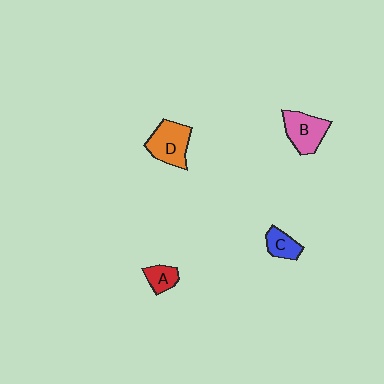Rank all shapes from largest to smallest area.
From largest to smallest: D (orange), B (pink), C (blue), A (red).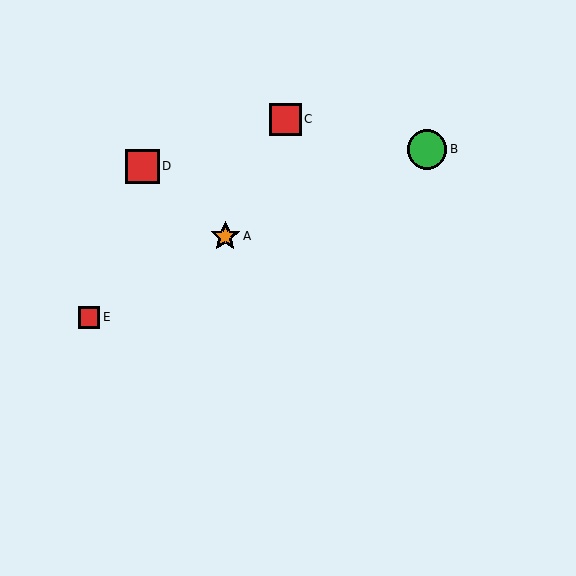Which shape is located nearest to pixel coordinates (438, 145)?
The green circle (labeled B) at (427, 149) is nearest to that location.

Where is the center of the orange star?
The center of the orange star is at (225, 236).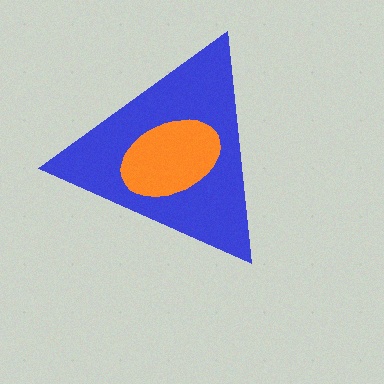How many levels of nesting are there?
2.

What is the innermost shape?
The orange ellipse.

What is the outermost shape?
The blue triangle.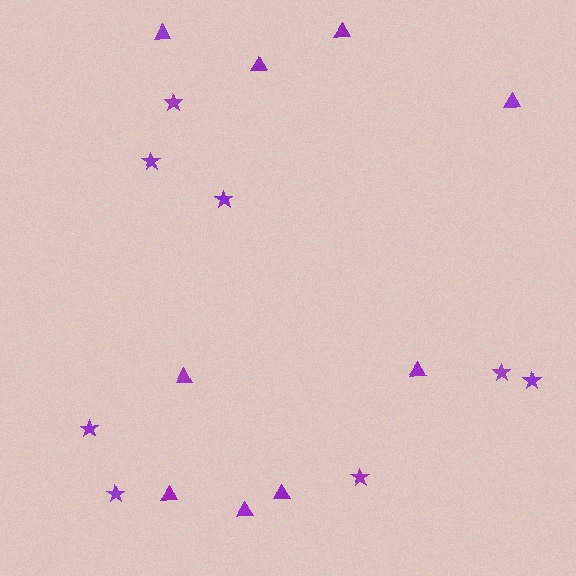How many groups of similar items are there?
There are 2 groups: one group of stars (8) and one group of triangles (9).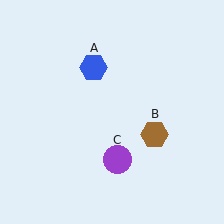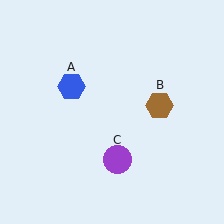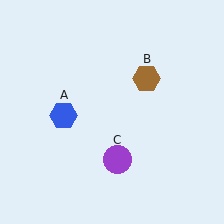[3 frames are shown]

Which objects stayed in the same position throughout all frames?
Purple circle (object C) remained stationary.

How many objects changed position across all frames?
2 objects changed position: blue hexagon (object A), brown hexagon (object B).